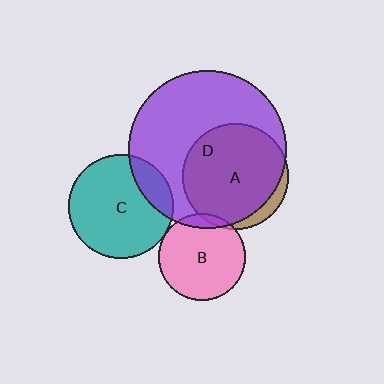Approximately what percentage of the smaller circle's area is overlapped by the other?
Approximately 15%.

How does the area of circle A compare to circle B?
Approximately 1.5 times.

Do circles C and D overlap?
Yes.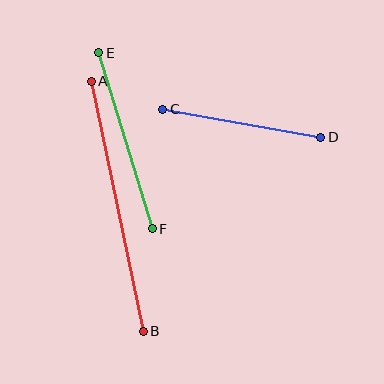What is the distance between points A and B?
The distance is approximately 255 pixels.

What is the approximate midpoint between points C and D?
The midpoint is at approximately (242, 123) pixels.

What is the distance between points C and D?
The distance is approximately 161 pixels.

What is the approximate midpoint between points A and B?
The midpoint is at approximately (117, 206) pixels.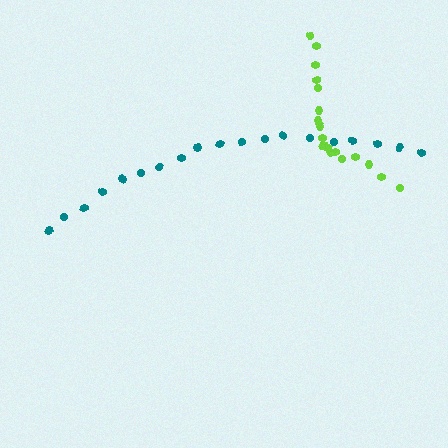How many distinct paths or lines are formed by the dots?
There are 2 distinct paths.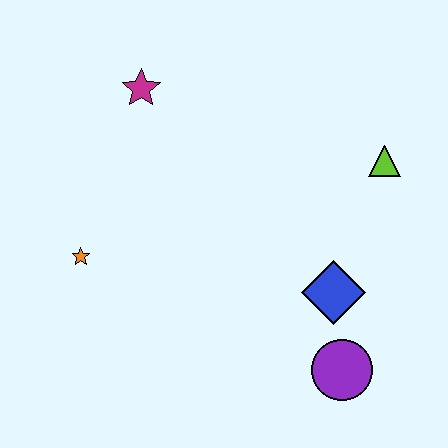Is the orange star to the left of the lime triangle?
Yes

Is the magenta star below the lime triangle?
No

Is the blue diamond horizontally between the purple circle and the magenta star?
Yes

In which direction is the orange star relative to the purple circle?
The orange star is to the left of the purple circle.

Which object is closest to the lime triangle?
The blue diamond is closest to the lime triangle.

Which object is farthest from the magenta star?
The purple circle is farthest from the magenta star.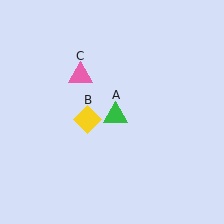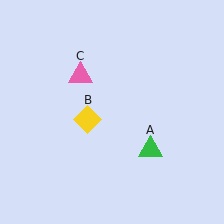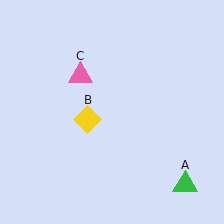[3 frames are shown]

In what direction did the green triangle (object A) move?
The green triangle (object A) moved down and to the right.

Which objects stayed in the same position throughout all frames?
Yellow diamond (object B) and pink triangle (object C) remained stationary.